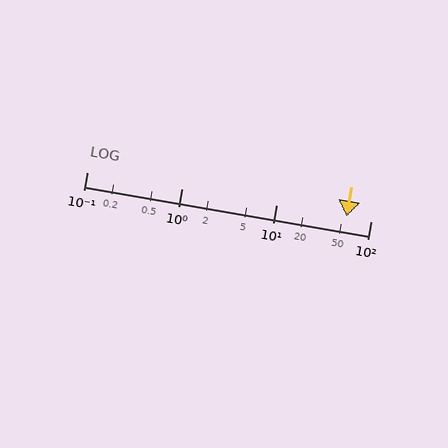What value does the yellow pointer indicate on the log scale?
The pointer indicates approximately 55.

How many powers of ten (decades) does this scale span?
The scale spans 3 decades, from 0.1 to 100.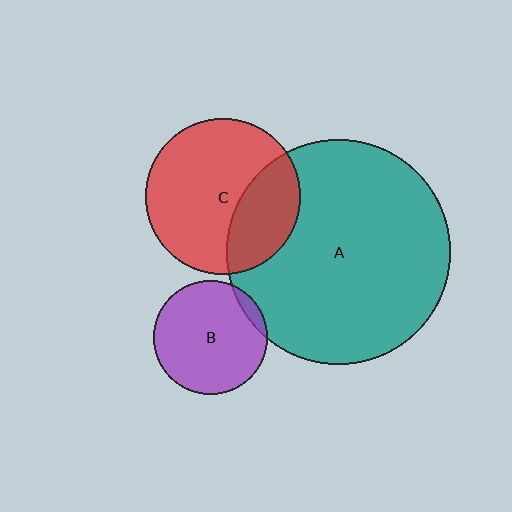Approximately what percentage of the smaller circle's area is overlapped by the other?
Approximately 30%.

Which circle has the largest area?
Circle A (teal).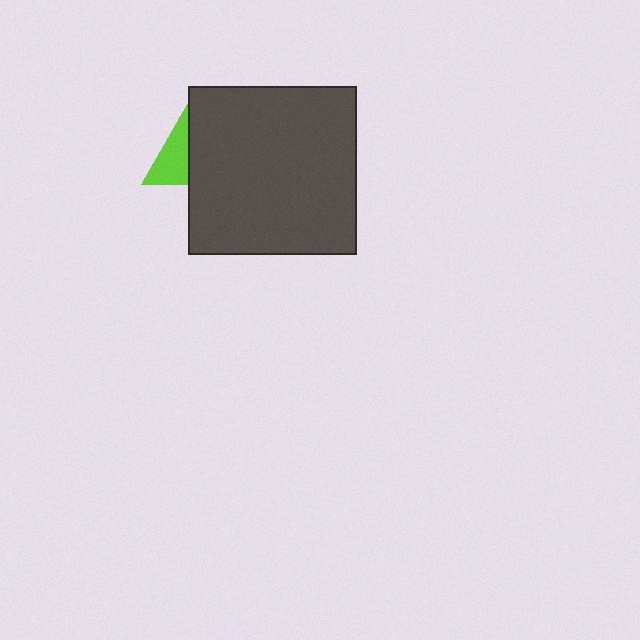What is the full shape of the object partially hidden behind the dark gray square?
The partially hidden object is a lime triangle.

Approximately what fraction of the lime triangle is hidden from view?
Roughly 64% of the lime triangle is hidden behind the dark gray square.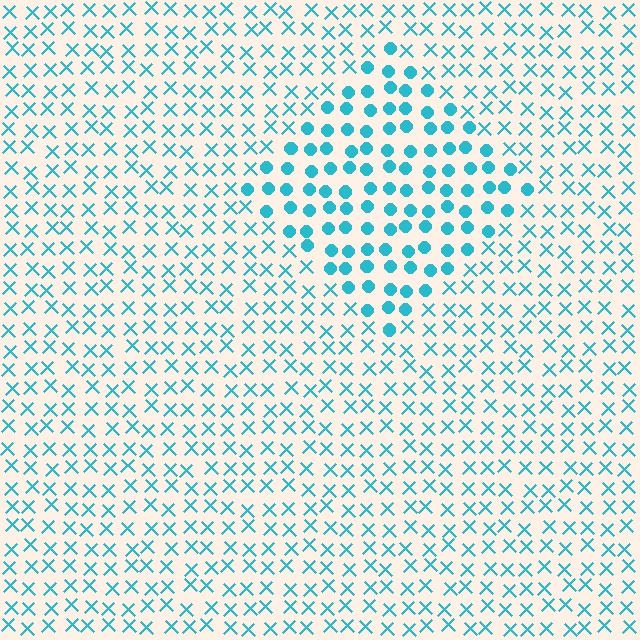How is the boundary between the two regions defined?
The boundary is defined by a change in element shape: circles inside vs. X marks outside. All elements share the same color and spacing.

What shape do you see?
I see a diamond.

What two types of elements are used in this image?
The image uses circles inside the diamond region and X marks outside it.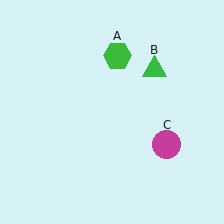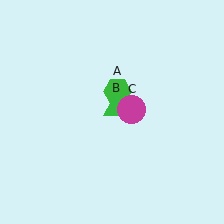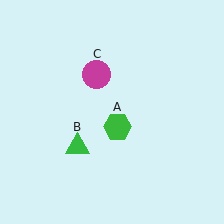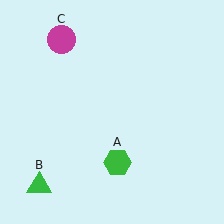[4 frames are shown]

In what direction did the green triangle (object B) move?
The green triangle (object B) moved down and to the left.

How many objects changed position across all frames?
3 objects changed position: green hexagon (object A), green triangle (object B), magenta circle (object C).